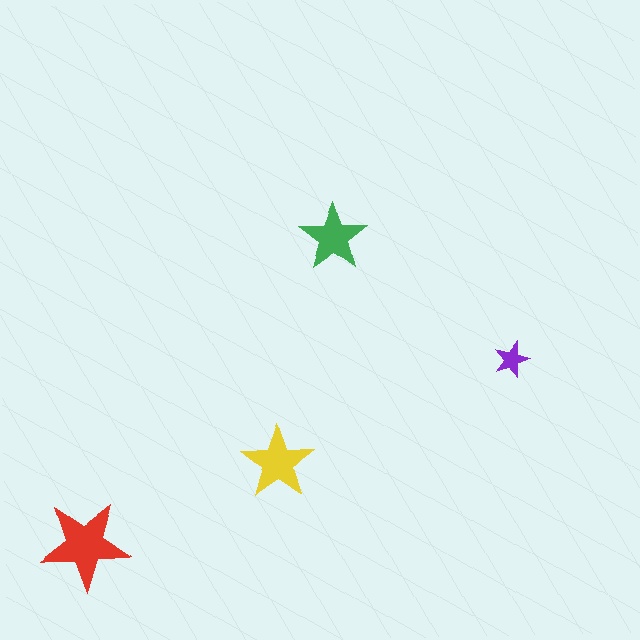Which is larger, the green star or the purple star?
The green one.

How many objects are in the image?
There are 4 objects in the image.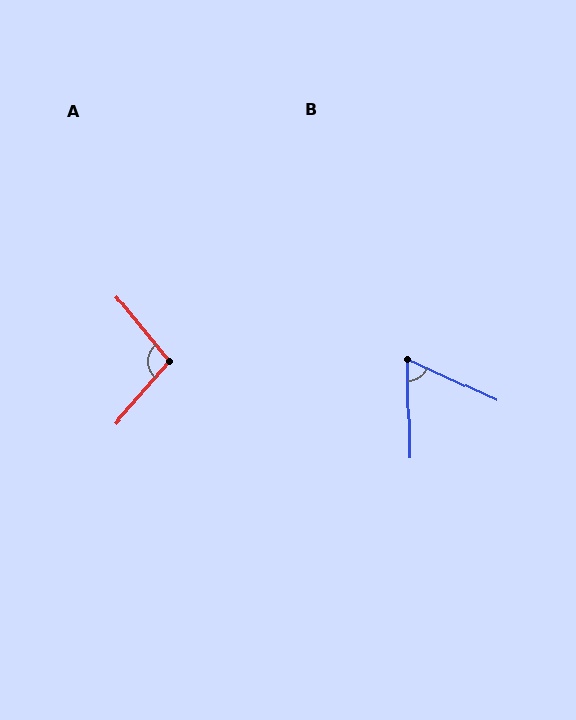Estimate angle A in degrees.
Approximately 100 degrees.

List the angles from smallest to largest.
B (64°), A (100°).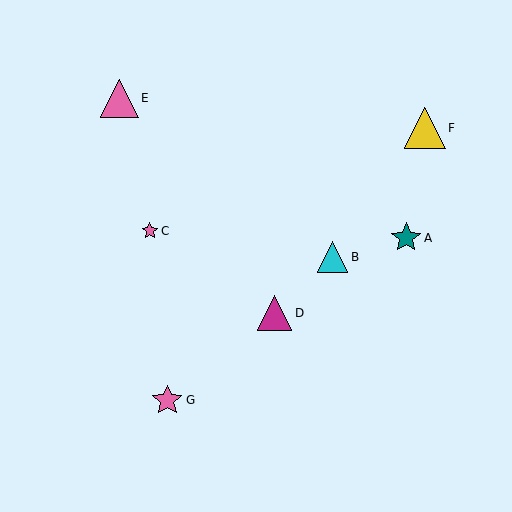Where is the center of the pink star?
The center of the pink star is at (150, 231).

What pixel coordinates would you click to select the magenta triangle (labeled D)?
Click at (274, 313) to select the magenta triangle D.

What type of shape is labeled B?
Shape B is a cyan triangle.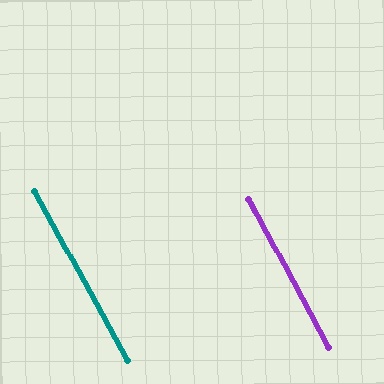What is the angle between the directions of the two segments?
Approximately 0 degrees.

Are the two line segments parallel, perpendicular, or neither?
Parallel — their directions differ by only 0.4°.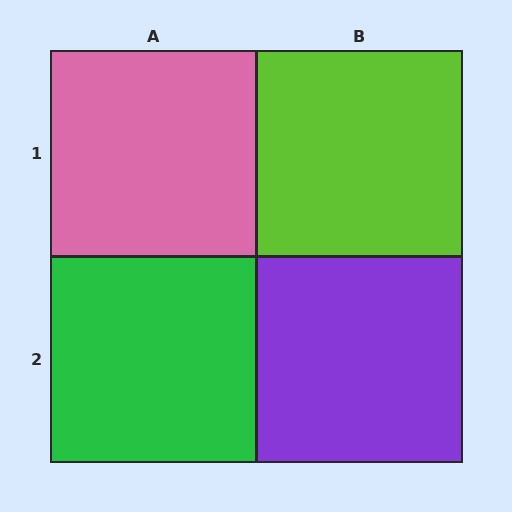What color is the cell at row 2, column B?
Purple.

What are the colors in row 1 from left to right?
Pink, lime.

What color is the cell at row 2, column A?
Green.